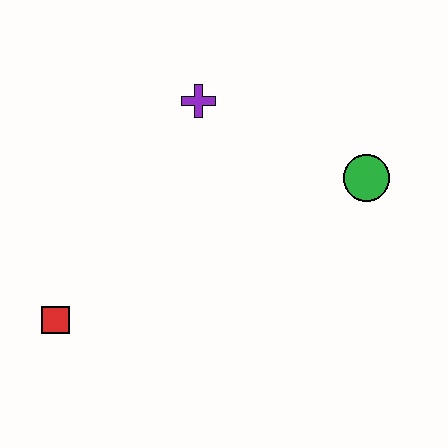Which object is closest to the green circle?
The purple cross is closest to the green circle.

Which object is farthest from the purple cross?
The red square is farthest from the purple cross.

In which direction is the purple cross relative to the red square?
The purple cross is above the red square.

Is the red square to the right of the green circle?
No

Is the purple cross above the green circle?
Yes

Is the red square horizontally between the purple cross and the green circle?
No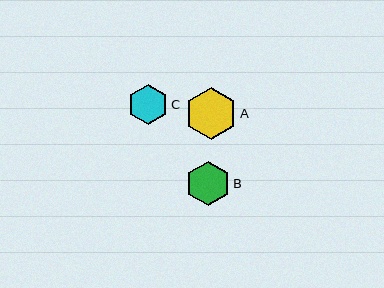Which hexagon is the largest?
Hexagon A is the largest with a size of approximately 52 pixels.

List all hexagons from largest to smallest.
From largest to smallest: A, B, C.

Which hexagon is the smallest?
Hexagon C is the smallest with a size of approximately 40 pixels.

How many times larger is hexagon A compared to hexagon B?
Hexagon A is approximately 1.2 times the size of hexagon B.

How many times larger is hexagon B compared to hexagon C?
Hexagon B is approximately 1.1 times the size of hexagon C.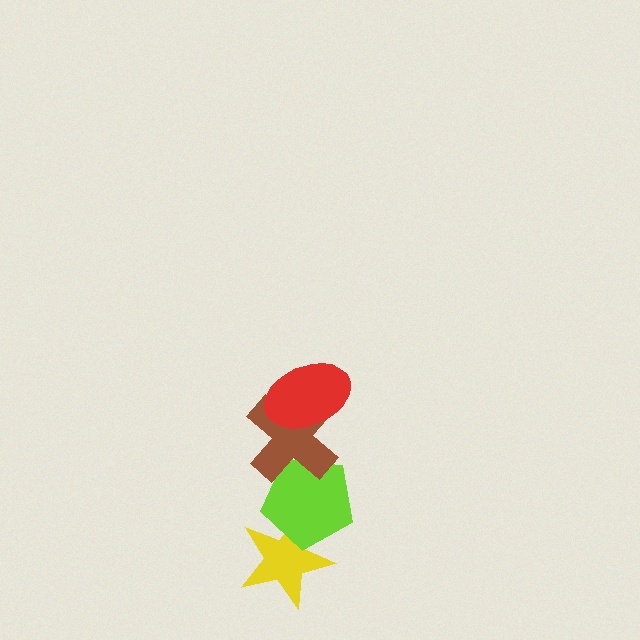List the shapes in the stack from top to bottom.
From top to bottom: the red ellipse, the brown cross, the lime pentagon, the yellow star.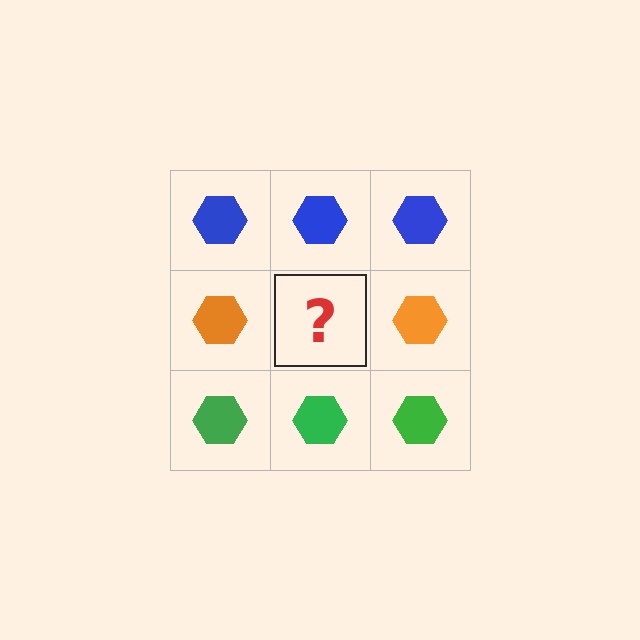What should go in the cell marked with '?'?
The missing cell should contain an orange hexagon.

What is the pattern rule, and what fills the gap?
The rule is that each row has a consistent color. The gap should be filled with an orange hexagon.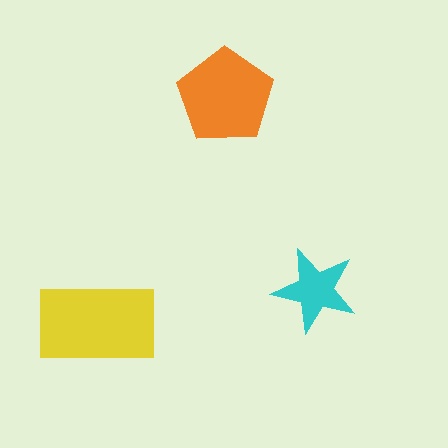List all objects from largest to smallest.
The yellow rectangle, the orange pentagon, the cyan star.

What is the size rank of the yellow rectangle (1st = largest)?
1st.